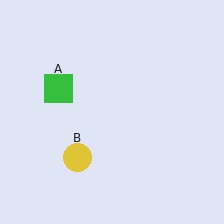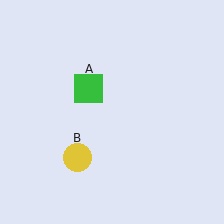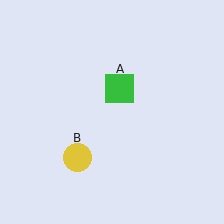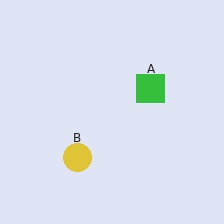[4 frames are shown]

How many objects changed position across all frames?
1 object changed position: green square (object A).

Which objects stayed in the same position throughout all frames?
Yellow circle (object B) remained stationary.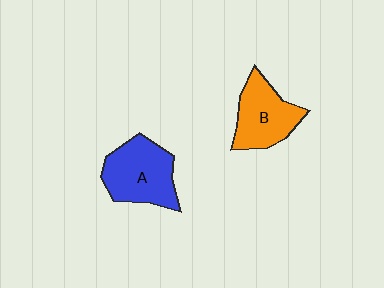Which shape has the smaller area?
Shape B (orange).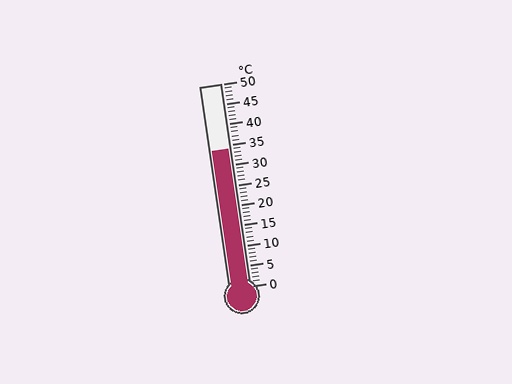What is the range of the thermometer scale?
The thermometer scale ranges from 0°C to 50°C.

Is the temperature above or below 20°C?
The temperature is above 20°C.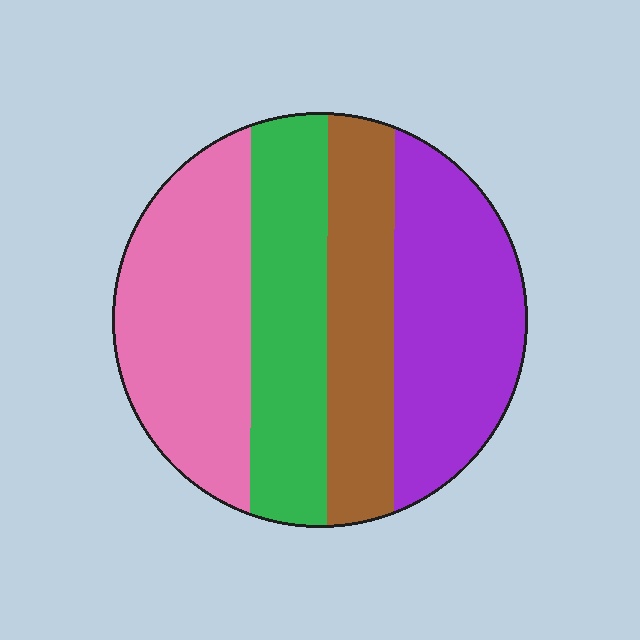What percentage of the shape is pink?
Pink covers about 30% of the shape.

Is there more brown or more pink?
Pink.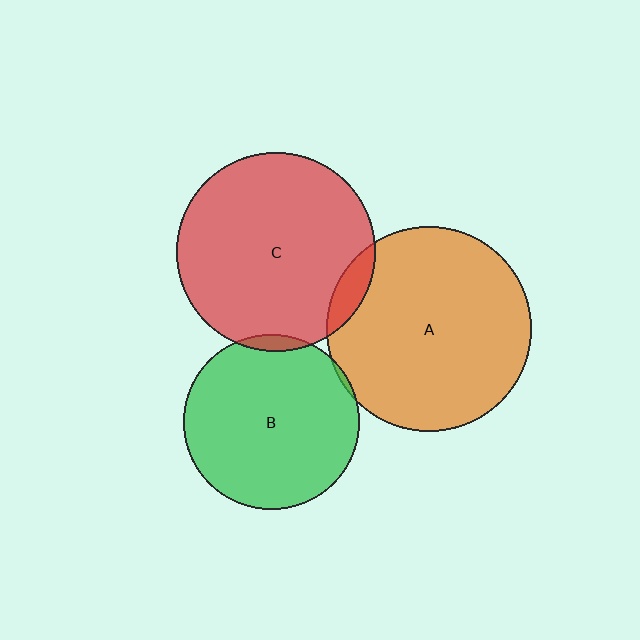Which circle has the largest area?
Circle A (orange).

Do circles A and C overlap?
Yes.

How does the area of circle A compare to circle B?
Approximately 1.4 times.